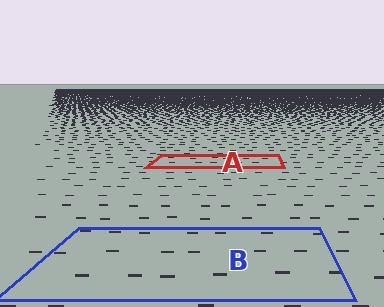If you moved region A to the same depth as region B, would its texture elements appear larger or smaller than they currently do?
They would appear larger. At a closer depth, the same texture elements are projected at a bigger on-screen size.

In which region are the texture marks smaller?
The texture marks are smaller in region A, because it is farther away.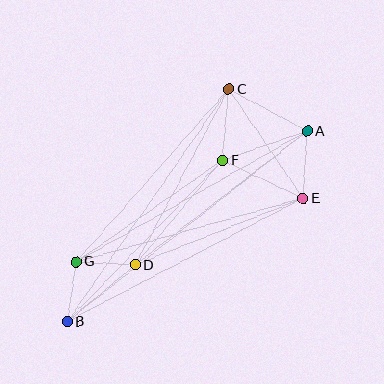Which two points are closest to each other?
Points D and G are closest to each other.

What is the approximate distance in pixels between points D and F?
The distance between D and F is approximately 136 pixels.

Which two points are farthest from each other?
Points A and B are farthest from each other.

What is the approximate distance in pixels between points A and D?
The distance between A and D is approximately 218 pixels.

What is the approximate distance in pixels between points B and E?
The distance between B and E is approximately 266 pixels.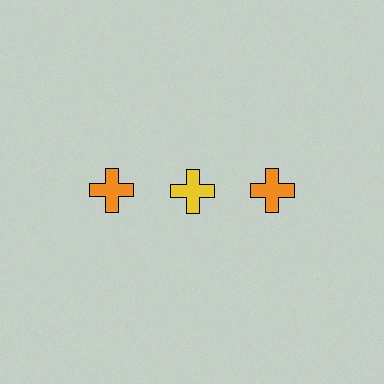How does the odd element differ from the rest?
It has a different color: yellow instead of orange.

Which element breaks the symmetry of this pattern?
The yellow cross in the top row, second from left column breaks the symmetry. All other shapes are orange crosses.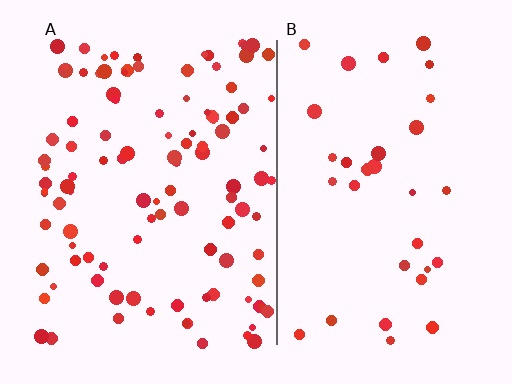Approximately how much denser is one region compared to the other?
Approximately 3.2× — region A over region B.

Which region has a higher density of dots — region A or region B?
A (the left).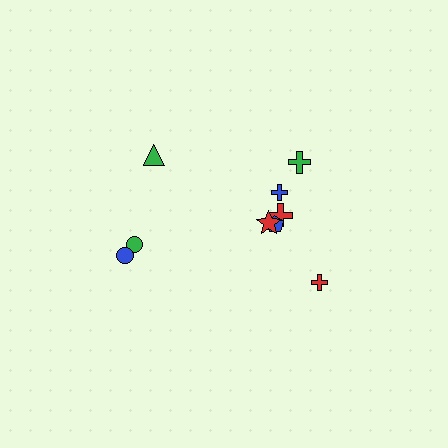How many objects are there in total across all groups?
There are 9 objects.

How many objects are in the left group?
There are 3 objects.